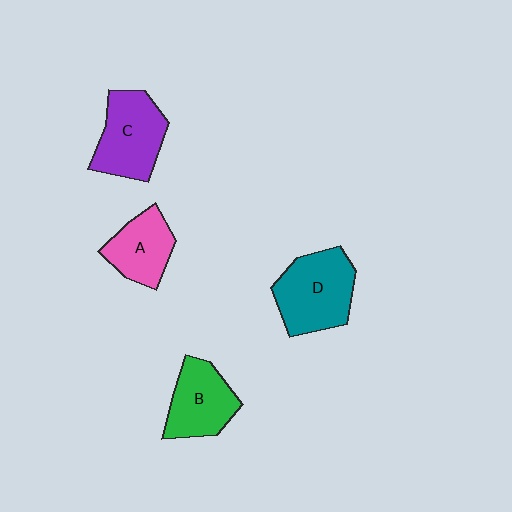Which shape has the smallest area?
Shape A (pink).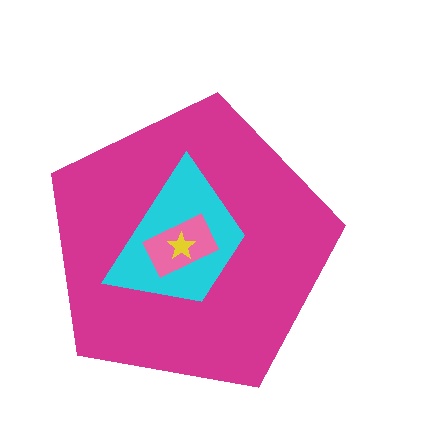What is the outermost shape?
The magenta pentagon.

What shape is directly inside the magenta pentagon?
The cyan trapezoid.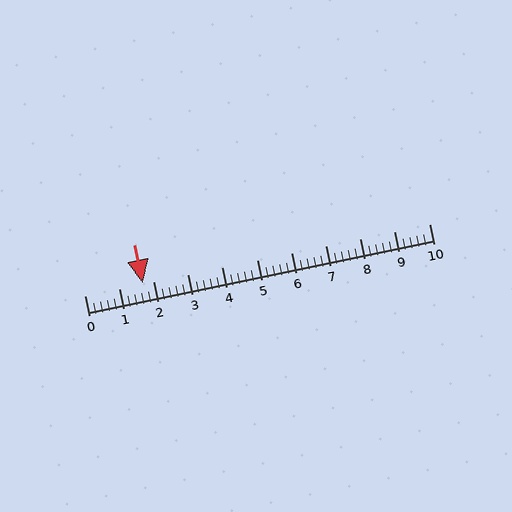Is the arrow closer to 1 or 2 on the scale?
The arrow is closer to 2.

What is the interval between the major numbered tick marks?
The major tick marks are spaced 1 units apart.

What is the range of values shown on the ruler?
The ruler shows values from 0 to 10.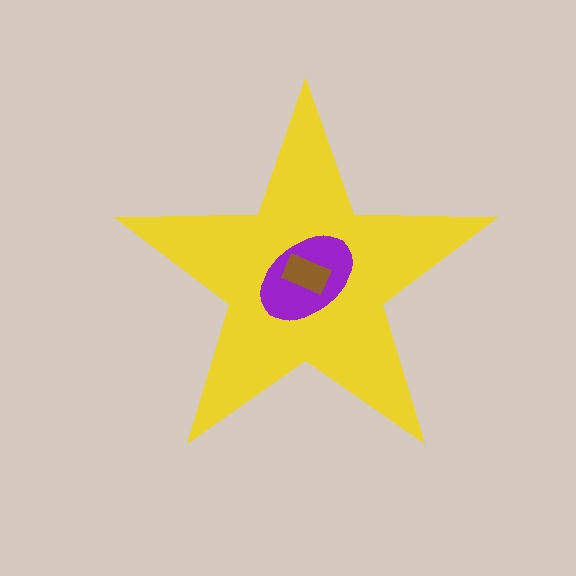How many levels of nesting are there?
3.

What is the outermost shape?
The yellow star.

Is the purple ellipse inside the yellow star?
Yes.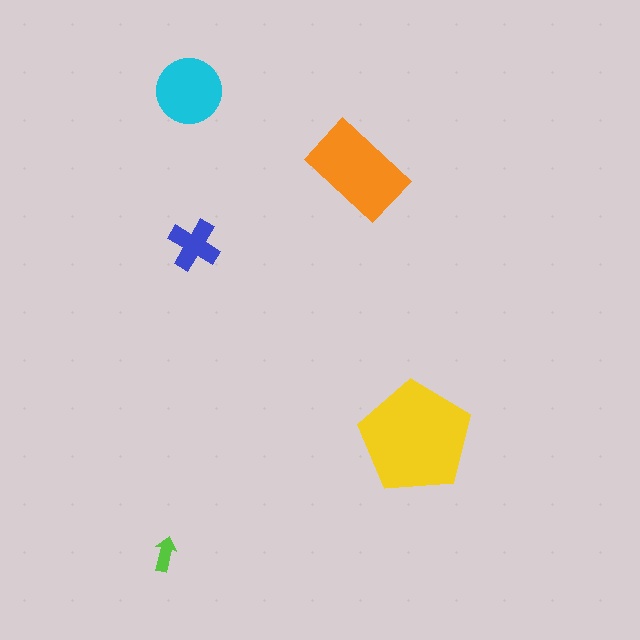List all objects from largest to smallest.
The yellow pentagon, the orange rectangle, the cyan circle, the blue cross, the lime arrow.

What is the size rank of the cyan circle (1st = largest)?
3rd.